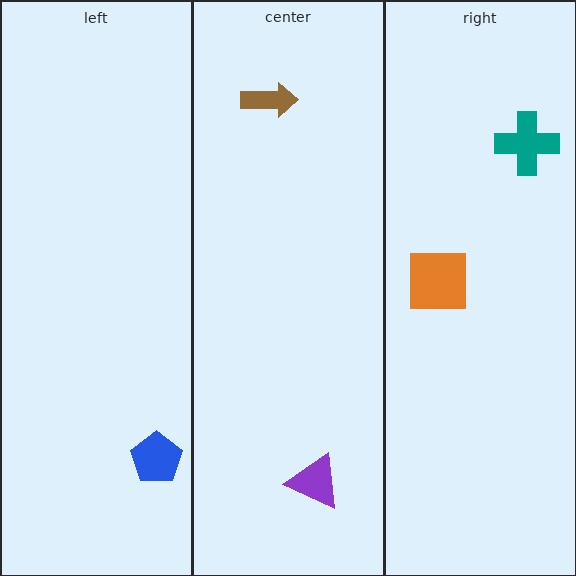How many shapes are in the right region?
2.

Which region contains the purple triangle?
The center region.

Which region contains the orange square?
The right region.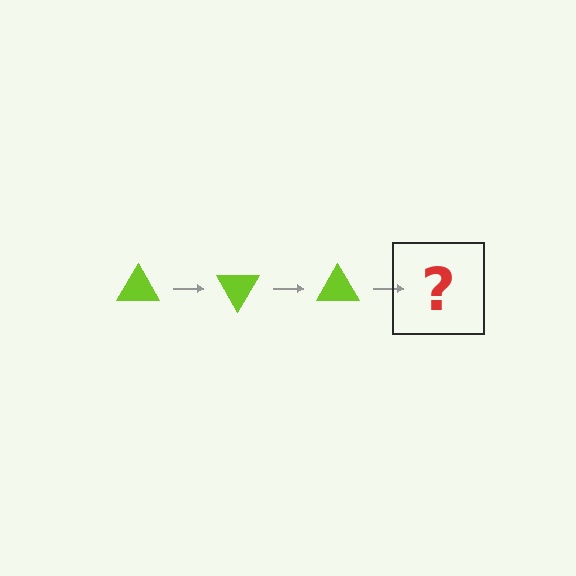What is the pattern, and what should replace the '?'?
The pattern is that the triangle rotates 60 degrees each step. The '?' should be a lime triangle rotated 180 degrees.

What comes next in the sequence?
The next element should be a lime triangle rotated 180 degrees.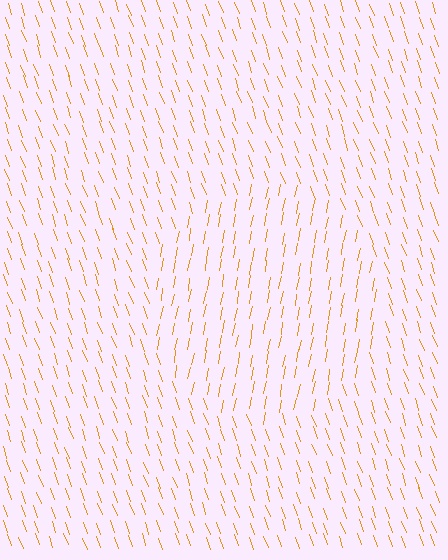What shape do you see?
I see a circle.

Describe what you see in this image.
The image is filled with small orange line segments. A circle region in the image has lines oriented differently from the surrounding lines, creating a visible texture boundary.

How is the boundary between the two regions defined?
The boundary is defined purely by a change in line orientation (approximately 31 degrees difference). All lines are the same color and thickness.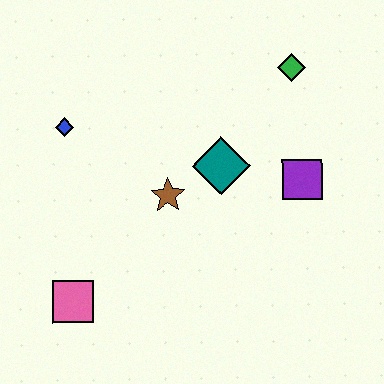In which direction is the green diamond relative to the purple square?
The green diamond is above the purple square.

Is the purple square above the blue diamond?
No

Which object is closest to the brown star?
The teal diamond is closest to the brown star.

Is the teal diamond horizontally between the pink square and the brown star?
No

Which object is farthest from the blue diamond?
The purple square is farthest from the blue diamond.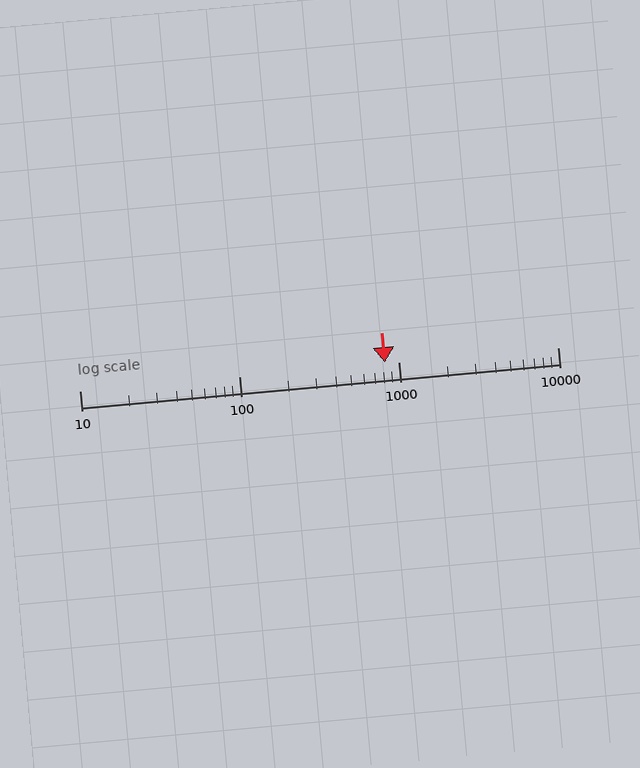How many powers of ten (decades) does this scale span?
The scale spans 3 decades, from 10 to 10000.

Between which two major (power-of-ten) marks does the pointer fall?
The pointer is between 100 and 1000.